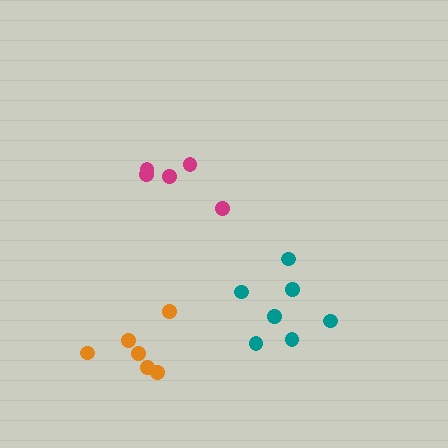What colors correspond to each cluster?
The clusters are colored: magenta, teal, orange.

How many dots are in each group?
Group 1: 5 dots, Group 2: 7 dots, Group 3: 6 dots (18 total).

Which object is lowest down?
The orange cluster is bottommost.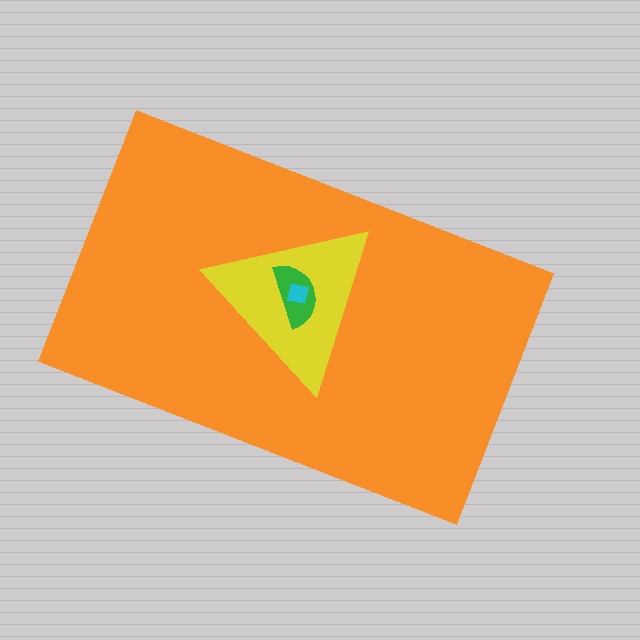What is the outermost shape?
The orange rectangle.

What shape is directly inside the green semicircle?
The cyan square.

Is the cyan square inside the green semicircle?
Yes.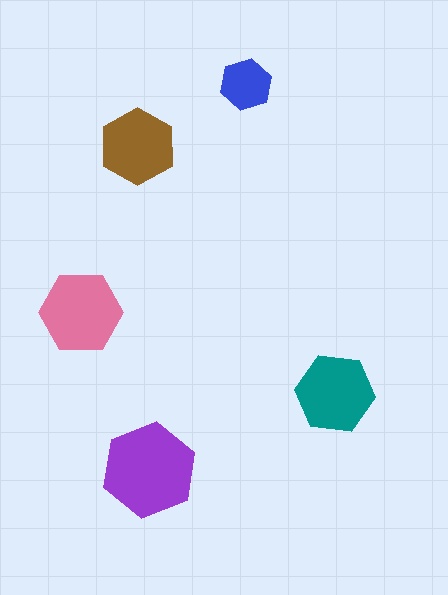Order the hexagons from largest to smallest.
the purple one, the pink one, the teal one, the brown one, the blue one.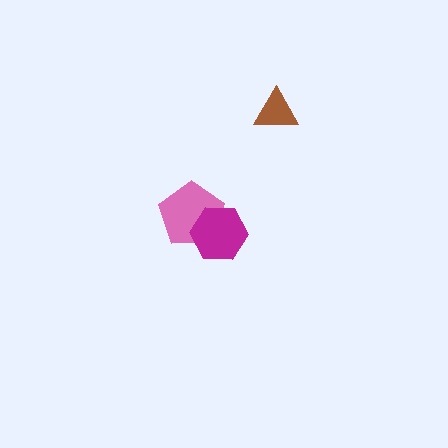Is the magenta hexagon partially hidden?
No, no other shape covers it.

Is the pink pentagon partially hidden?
Yes, it is partially covered by another shape.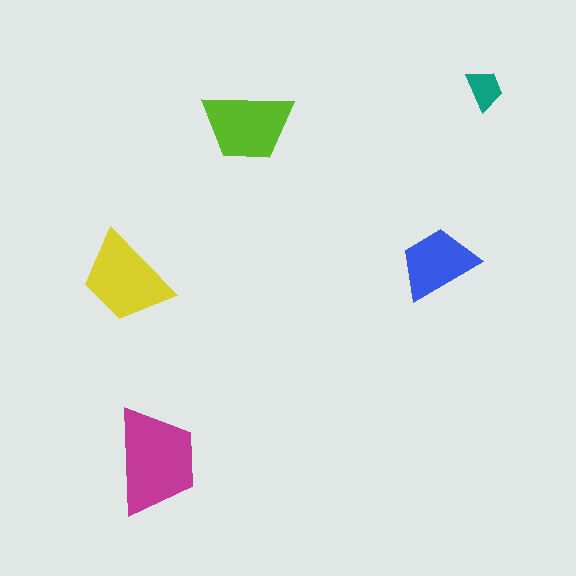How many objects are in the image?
There are 5 objects in the image.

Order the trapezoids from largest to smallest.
the magenta one, the yellow one, the lime one, the blue one, the teal one.